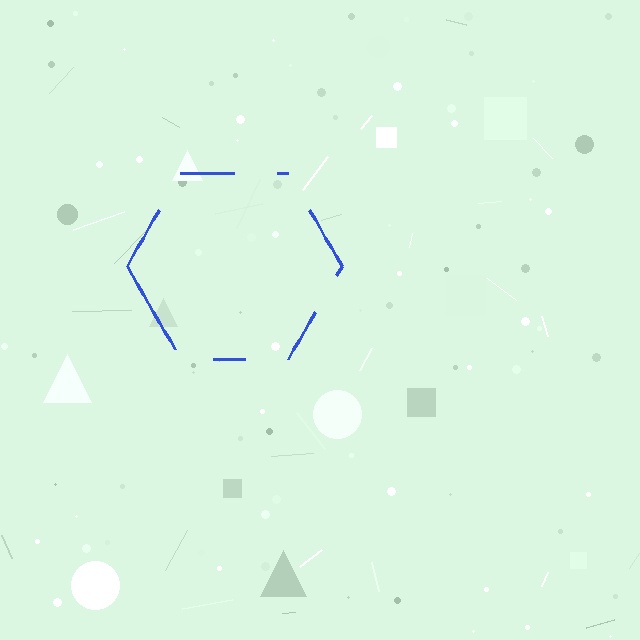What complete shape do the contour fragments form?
The contour fragments form a hexagon.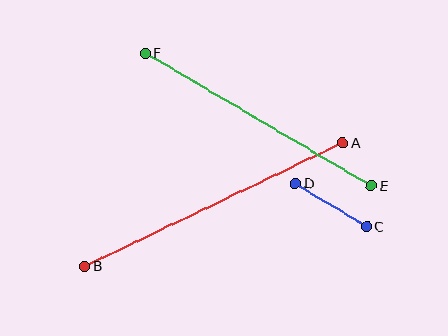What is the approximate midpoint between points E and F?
The midpoint is at approximately (259, 119) pixels.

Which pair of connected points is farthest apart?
Points A and B are farthest apart.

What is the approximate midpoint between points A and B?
The midpoint is at approximately (214, 204) pixels.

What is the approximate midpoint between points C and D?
The midpoint is at approximately (331, 205) pixels.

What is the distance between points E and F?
The distance is approximately 262 pixels.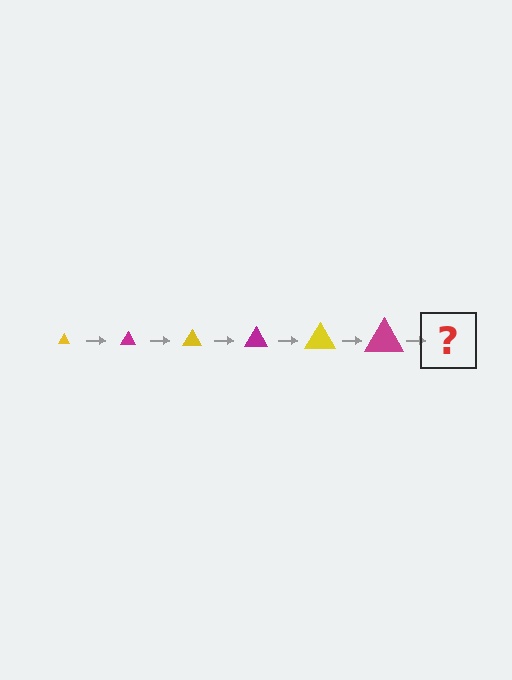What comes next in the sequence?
The next element should be a yellow triangle, larger than the previous one.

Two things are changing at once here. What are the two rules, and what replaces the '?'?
The two rules are that the triangle grows larger each step and the color cycles through yellow and magenta. The '?' should be a yellow triangle, larger than the previous one.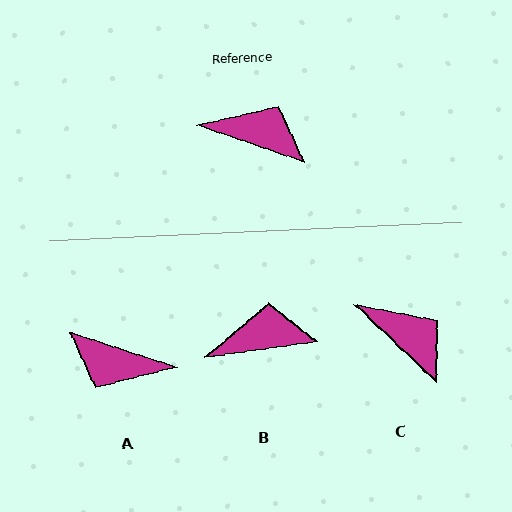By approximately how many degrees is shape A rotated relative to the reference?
Approximately 179 degrees clockwise.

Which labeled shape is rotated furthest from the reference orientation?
A, about 179 degrees away.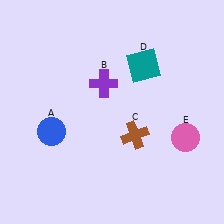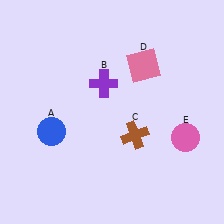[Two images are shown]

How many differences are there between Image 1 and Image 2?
There is 1 difference between the two images.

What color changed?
The square (D) changed from teal in Image 1 to pink in Image 2.